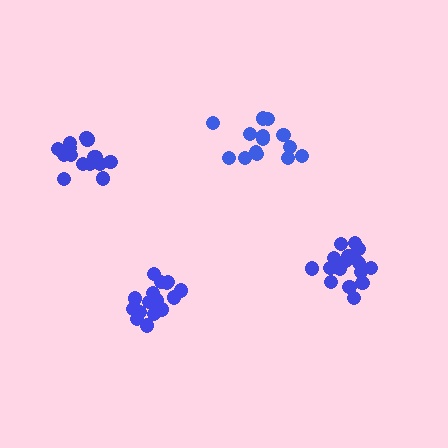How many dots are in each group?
Group 1: 18 dots, Group 2: 19 dots, Group 3: 14 dots, Group 4: 15 dots (66 total).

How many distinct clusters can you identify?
There are 4 distinct clusters.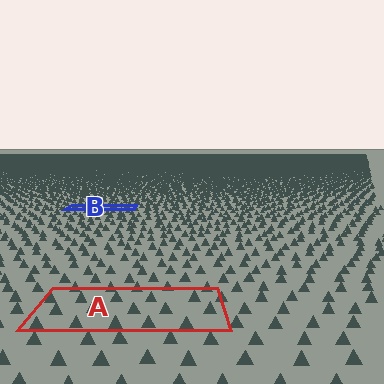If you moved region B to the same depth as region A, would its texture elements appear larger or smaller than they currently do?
They would appear larger. At a closer depth, the same texture elements are projected at a bigger on-screen size.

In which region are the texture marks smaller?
The texture marks are smaller in region B, because it is farther away.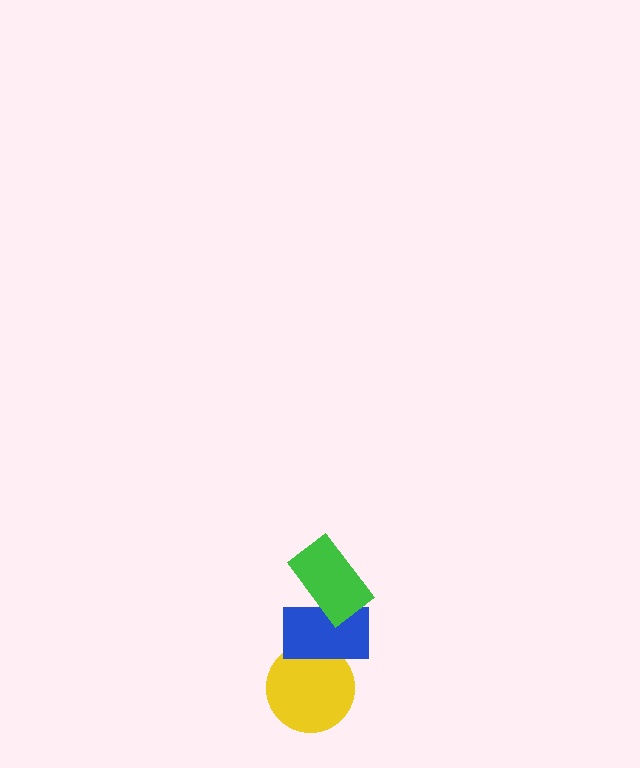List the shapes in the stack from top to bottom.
From top to bottom: the green rectangle, the blue rectangle, the yellow circle.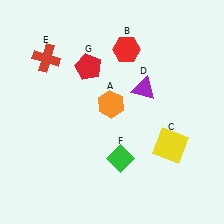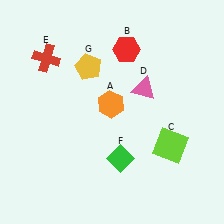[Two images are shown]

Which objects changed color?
C changed from yellow to lime. D changed from purple to pink. G changed from red to yellow.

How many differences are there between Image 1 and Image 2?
There are 3 differences between the two images.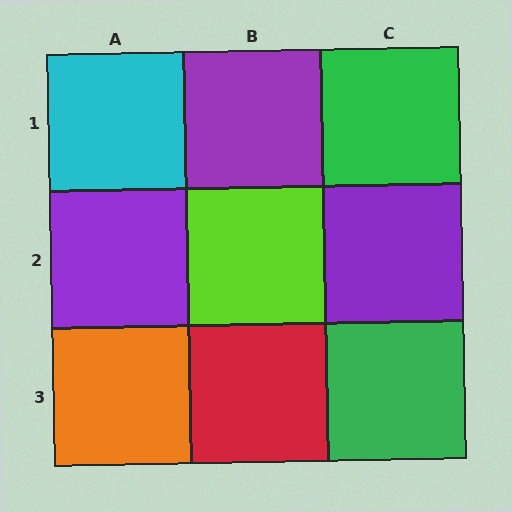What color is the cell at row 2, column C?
Purple.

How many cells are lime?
1 cell is lime.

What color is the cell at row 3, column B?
Red.